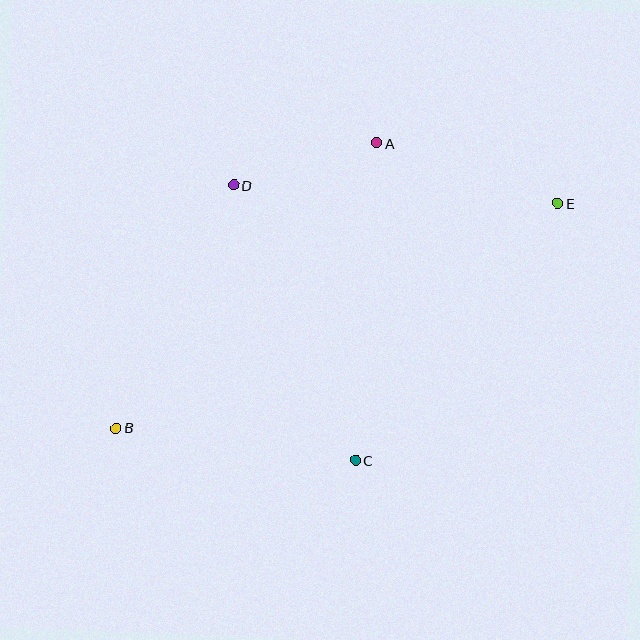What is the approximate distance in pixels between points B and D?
The distance between B and D is approximately 270 pixels.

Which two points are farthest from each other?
Points B and E are farthest from each other.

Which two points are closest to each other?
Points A and D are closest to each other.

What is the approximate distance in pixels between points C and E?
The distance between C and E is approximately 327 pixels.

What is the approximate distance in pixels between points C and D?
The distance between C and D is approximately 301 pixels.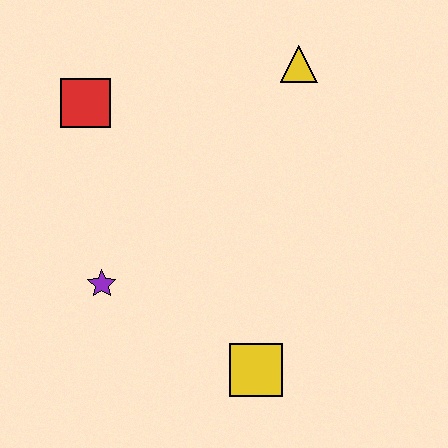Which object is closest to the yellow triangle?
The red square is closest to the yellow triangle.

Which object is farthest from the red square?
The yellow square is farthest from the red square.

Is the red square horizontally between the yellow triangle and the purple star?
No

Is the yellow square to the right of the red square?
Yes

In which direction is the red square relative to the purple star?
The red square is above the purple star.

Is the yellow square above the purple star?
No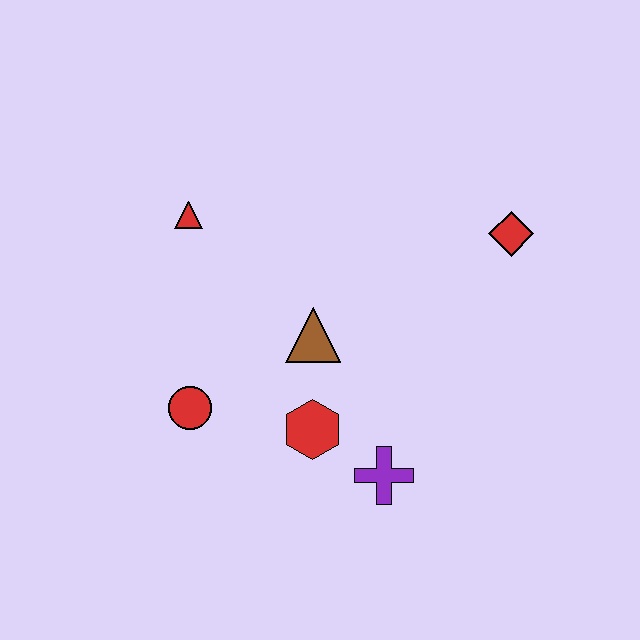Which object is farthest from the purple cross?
The red triangle is farthest from the purple cross.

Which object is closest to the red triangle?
The brown triangle is closest to the red triangle.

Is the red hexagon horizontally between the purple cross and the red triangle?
Yes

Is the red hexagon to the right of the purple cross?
No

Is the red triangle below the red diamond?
No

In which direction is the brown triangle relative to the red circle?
The brown triangle is to the right of the red circle.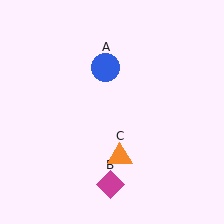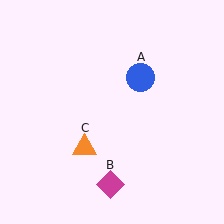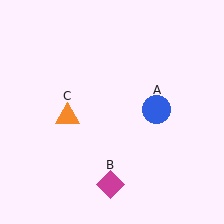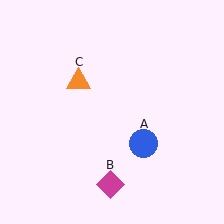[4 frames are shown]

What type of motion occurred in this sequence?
The blue circle (object A), orange triangle (object C) rotated clockwise around the center of the scene.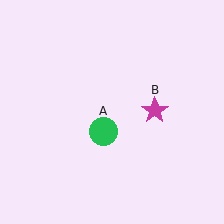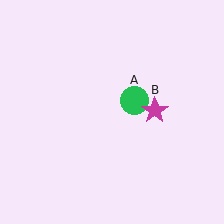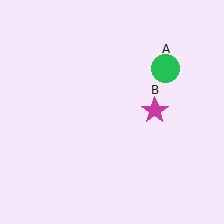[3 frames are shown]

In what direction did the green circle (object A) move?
The green circle (object A) moved up and to the right.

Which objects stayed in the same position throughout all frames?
Magenta star (object B) remained stationary.